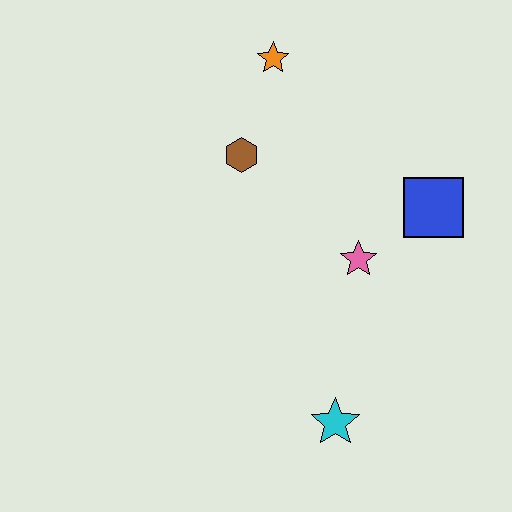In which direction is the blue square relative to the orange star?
The blue square is to the right of the orange star.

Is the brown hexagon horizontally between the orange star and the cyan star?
No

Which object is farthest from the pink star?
The orange star is farthest from the pink star.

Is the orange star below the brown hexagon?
No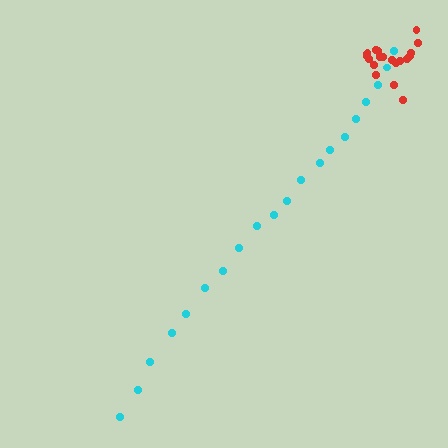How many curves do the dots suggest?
There are 2 distinct paths.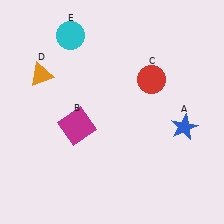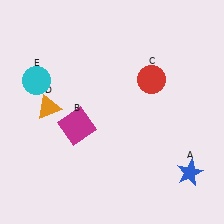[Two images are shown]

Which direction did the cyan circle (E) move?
The cyan circle (E) moved down.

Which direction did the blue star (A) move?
The blue star (A) moved down.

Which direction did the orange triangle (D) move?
The orange triangle (D) moved down.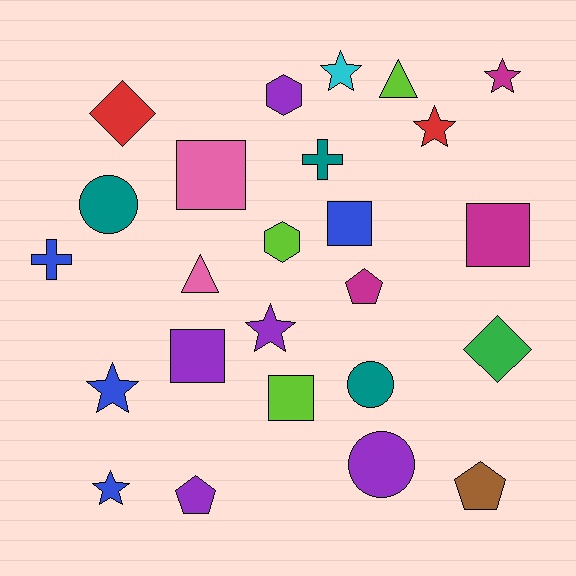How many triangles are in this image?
There are 2 triangles.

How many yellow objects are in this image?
There are no yellow objects.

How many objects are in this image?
There are 25 objects.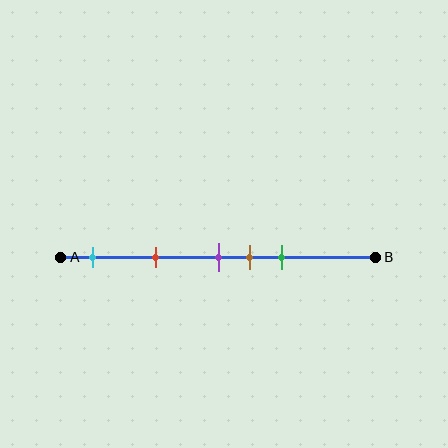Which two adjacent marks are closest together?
The purple and brown marks are the closest adjacent pair.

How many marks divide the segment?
There are 5 marks dividing the segment.